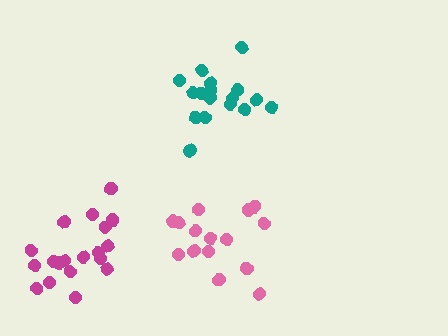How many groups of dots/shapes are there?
There are 3 groups.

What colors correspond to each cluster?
The clusters are colored: teal, magenta, pink.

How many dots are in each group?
Group 1: 17 dots, Group 2: 19 dots, Group 3: 16 dots (52 total).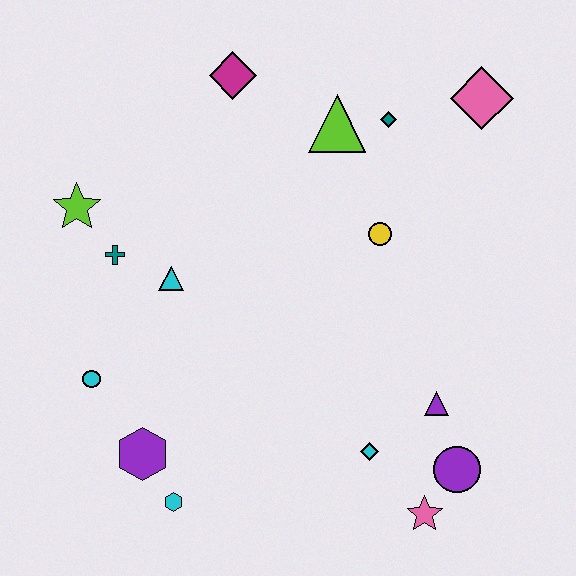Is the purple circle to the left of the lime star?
No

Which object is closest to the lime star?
The teal cross is closest to the lime star.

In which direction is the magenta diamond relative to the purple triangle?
The magenta diamond is above the purple triangle.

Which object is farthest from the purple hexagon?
The pink diamond is farthest from the purple hexagon.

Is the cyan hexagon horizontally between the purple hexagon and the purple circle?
Yes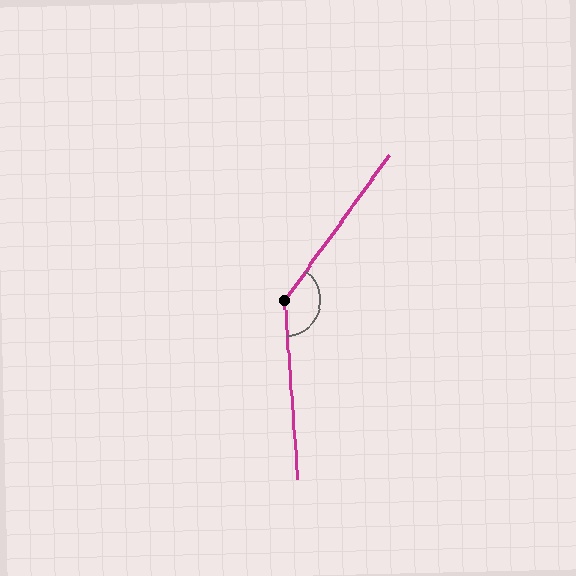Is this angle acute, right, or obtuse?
It is obtuse.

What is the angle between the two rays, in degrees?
Approximately 140 degrees.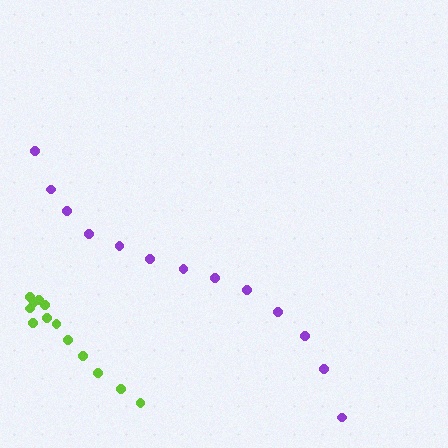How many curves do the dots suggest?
There are 2 distinct paths.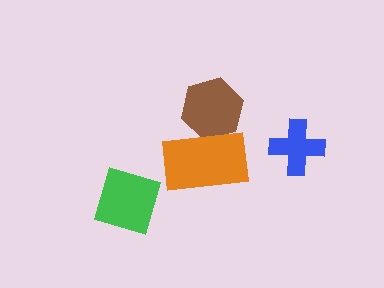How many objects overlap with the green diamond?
0 objects overlap with the green diamond.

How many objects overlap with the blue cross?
0 objects overlap with the blue cross.